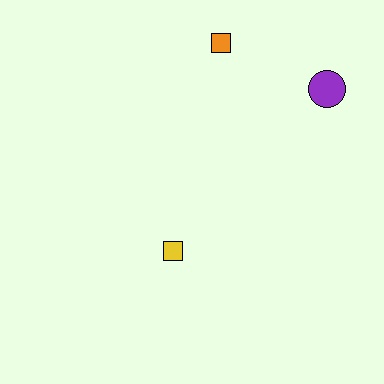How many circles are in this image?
There is 1 circle.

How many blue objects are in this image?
There are no blue objects.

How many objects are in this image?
There are 3 objects.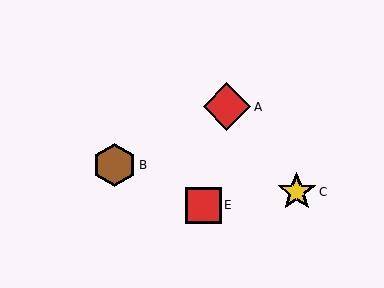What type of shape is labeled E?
Shape E is a red square.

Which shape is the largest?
The red diamond (labeled A) is the largest.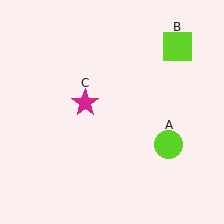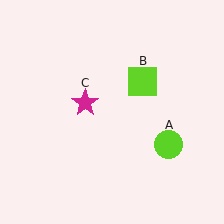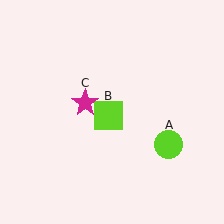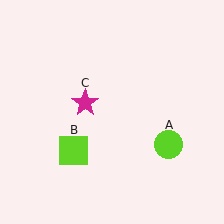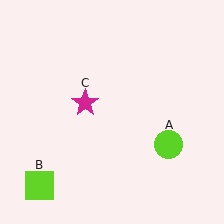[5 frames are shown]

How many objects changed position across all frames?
1 object changed position: lime square (object B).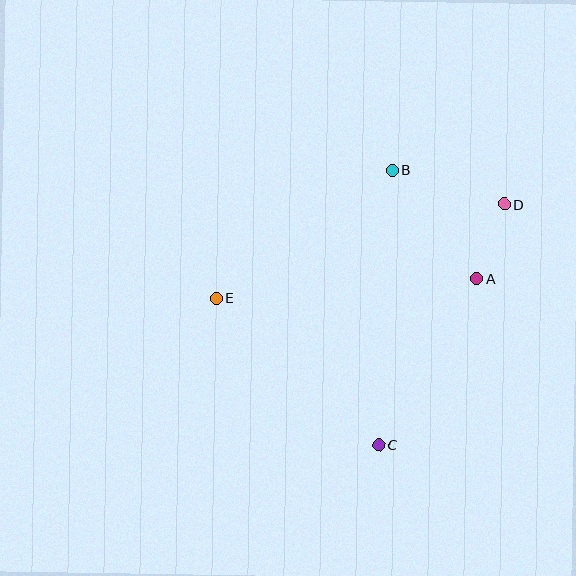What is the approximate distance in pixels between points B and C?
The distance between B and C is approximately 275 pixels.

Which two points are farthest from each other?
Points D and E are farthest from each other.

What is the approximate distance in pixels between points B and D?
The distance between B and D is approximately 118 pixels.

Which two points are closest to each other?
Points A and D are closest to each other.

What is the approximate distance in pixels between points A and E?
The distance between A and E is approximately 261 pixels.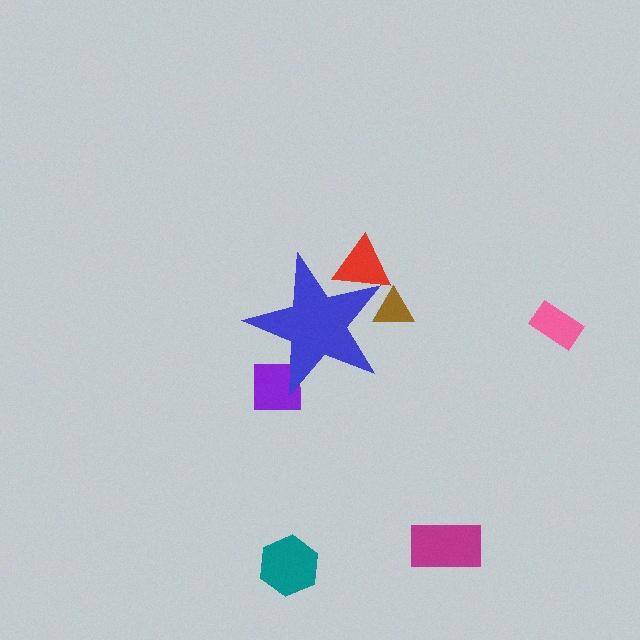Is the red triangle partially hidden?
Yes, the red triangle is partially hidden behind the blue star.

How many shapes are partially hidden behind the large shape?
3 shapes are partially hidden.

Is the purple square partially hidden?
Yes, the purple square is partially hidden behind the blue star.